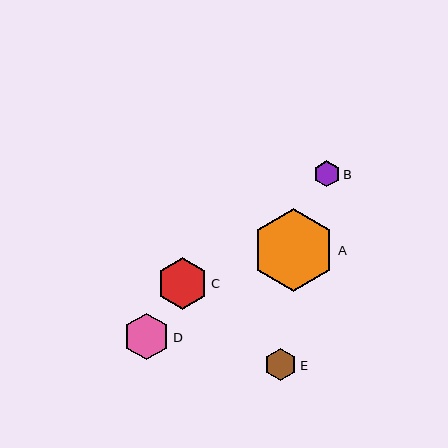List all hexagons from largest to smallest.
From largest to smallest: A, C, D, E, B.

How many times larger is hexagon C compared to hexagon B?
Hexagon C is approximately 2.0 times the size of hexagon B.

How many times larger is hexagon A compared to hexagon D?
Hexagon A is approximately 1.8 times the size of hexagon D.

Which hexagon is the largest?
Hexagon A is the largest with a size of approximately 83 pixels.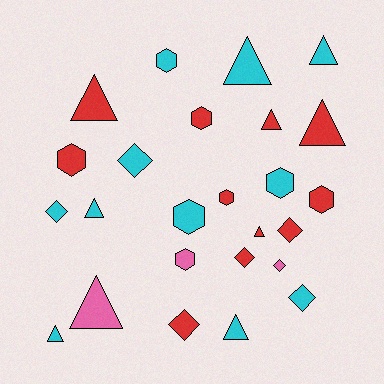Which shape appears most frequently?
Triangle, with 10 objects.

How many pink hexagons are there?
There is 1 pink hexagon.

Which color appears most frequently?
Cyan, with 11 objects.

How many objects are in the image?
There are 25 objects.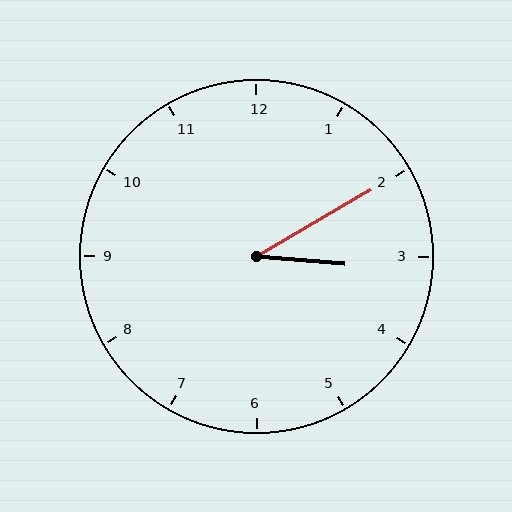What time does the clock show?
3:10.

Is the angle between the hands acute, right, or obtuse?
It is acute.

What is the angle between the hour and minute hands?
Approximately 35 degrees.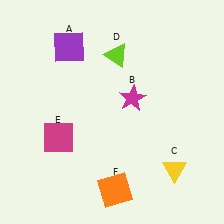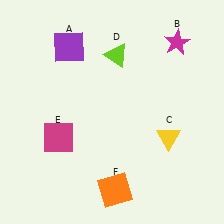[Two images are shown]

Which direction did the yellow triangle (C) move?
The yellow triangle (C) moved up.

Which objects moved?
The objects that moved are: the magenta star (B), the yellow triangle (C).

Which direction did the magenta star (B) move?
The magenta star (B) moved up.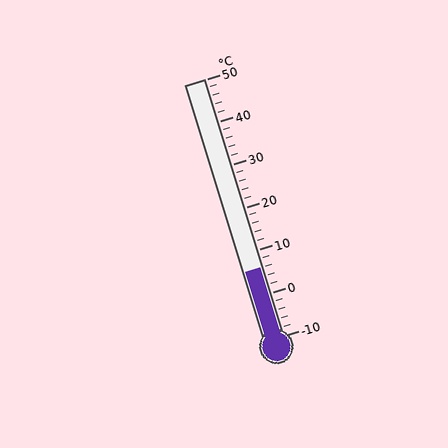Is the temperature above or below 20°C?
The temperature is below 20°C.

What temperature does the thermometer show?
The thermometer shows approximately 6°C.